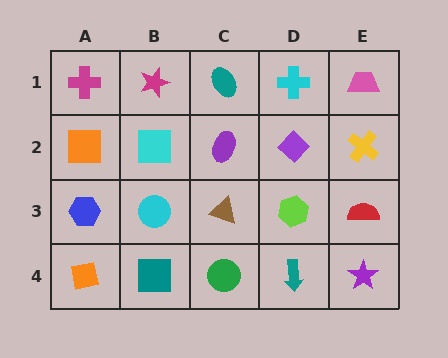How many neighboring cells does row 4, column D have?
3.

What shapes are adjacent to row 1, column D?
A purple diamond (row 2, column D), a teal ellipse (row 1, column C), a pink trapezoid (row 1, column E).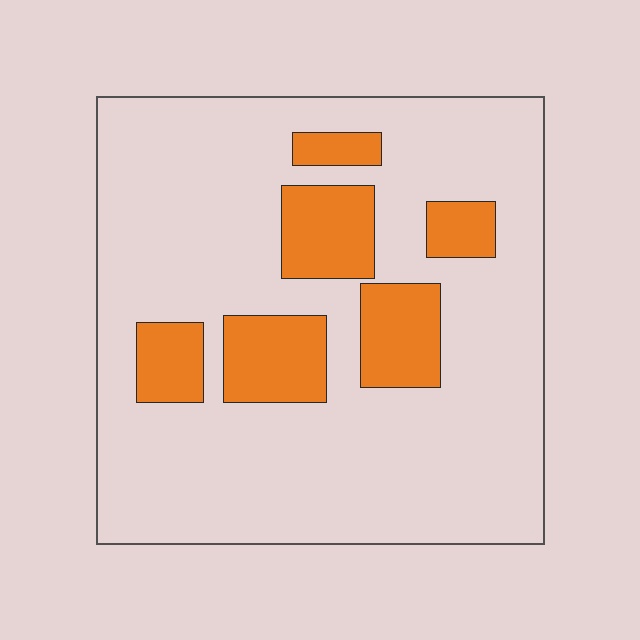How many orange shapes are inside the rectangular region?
6.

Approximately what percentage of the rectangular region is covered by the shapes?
Approximately 20%.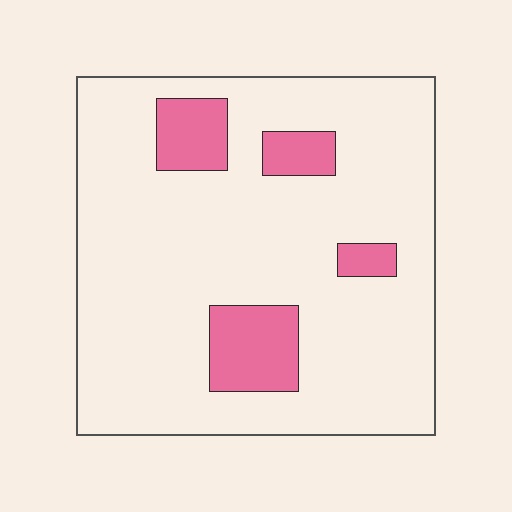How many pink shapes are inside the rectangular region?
4.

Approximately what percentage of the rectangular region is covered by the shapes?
Approximately 15%.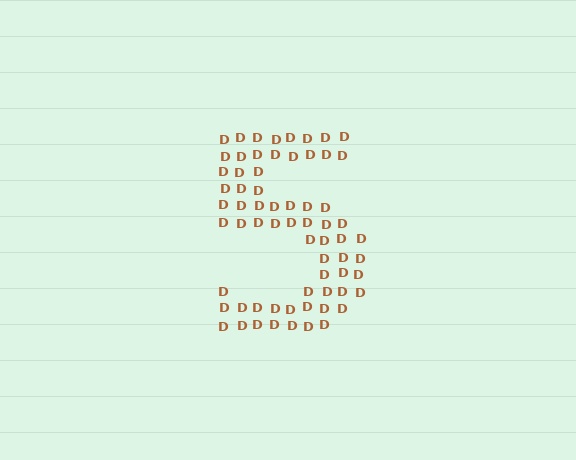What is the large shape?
The large shape is the digit 5.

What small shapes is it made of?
It is made of small letter D's.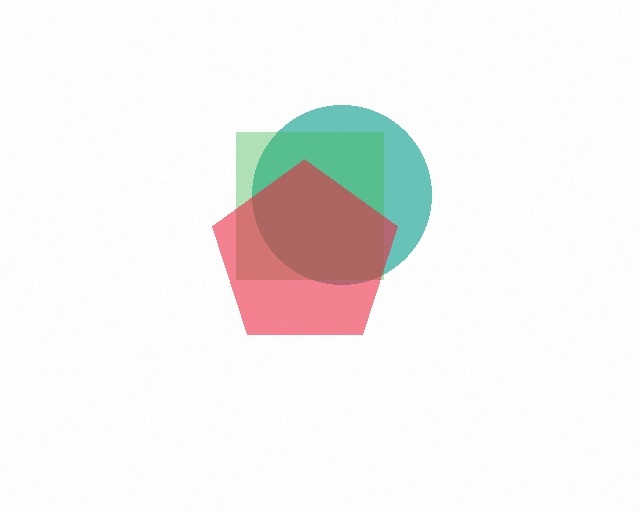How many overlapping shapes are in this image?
There are 3 overlapping shapes in the image.